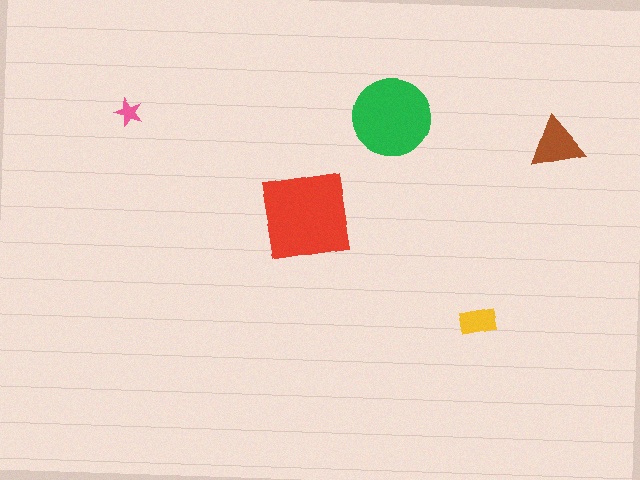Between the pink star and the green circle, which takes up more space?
The green circle.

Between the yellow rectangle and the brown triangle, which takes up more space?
The brown triangle.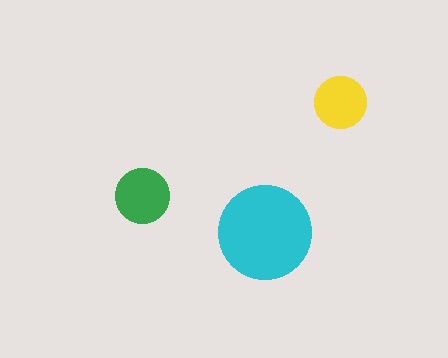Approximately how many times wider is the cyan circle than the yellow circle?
About 2 times wider.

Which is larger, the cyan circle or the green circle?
The cyan one.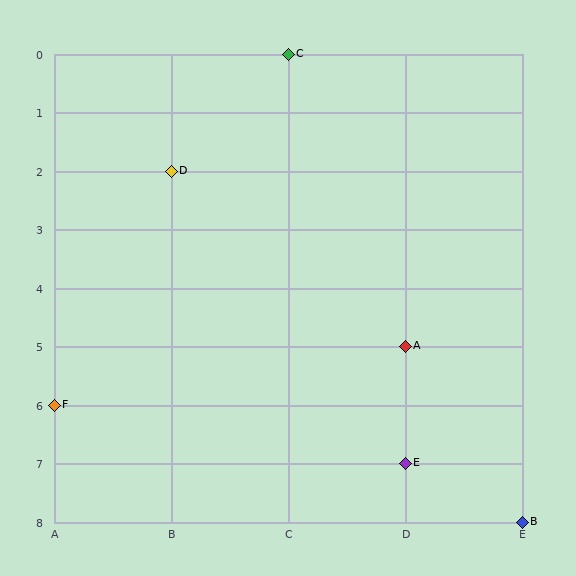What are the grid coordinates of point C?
Point C is at grid coordinates (C, 0).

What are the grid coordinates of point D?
Point D is at grid coordinates (B, 2).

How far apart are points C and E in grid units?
Points C and E are 1 column and 7 rows apart (about 7.1 grid units diagonally).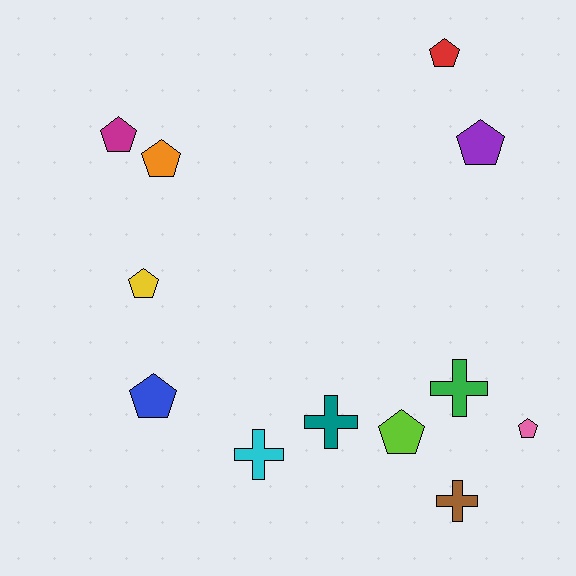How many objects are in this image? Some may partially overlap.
There are 12 objects.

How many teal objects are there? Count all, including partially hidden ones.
There is 1 teal object.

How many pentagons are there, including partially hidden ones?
There are 8 pentagons.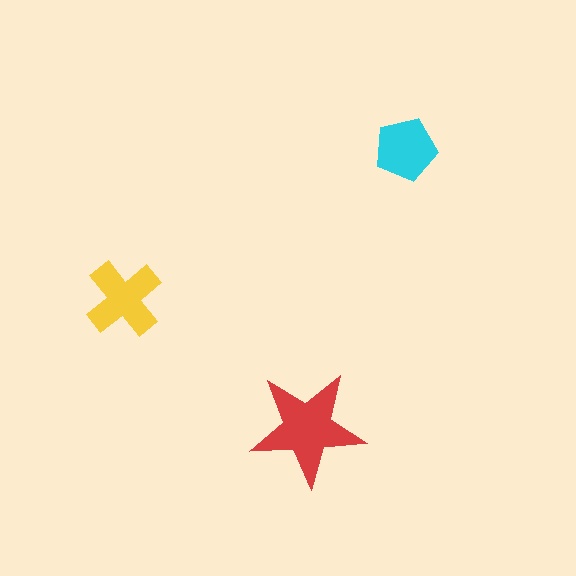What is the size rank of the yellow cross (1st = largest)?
2nd.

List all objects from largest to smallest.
The red star, the yellow cross, the cyan pentagon.